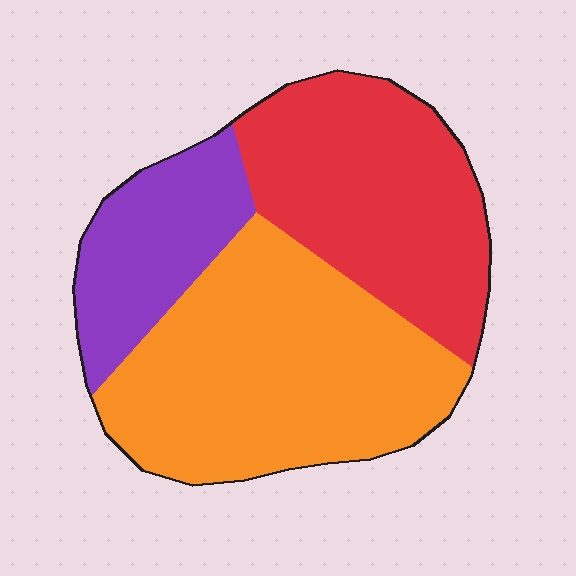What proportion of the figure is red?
Red covers 35% of the figure.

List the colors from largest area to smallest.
From largest to smallest: orange, red, purple.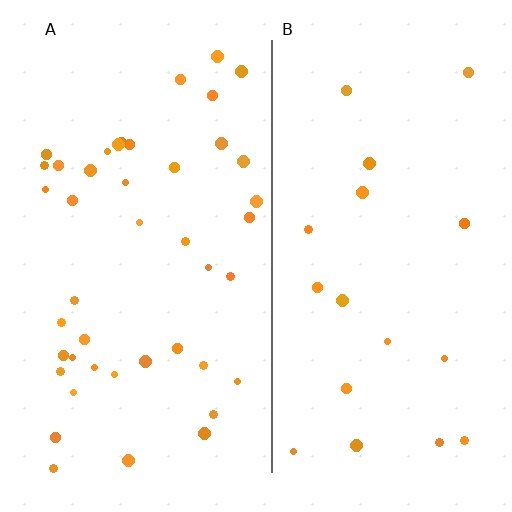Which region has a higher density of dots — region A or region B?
A (the left).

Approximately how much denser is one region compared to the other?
Approximately 2.4× — region A over region B.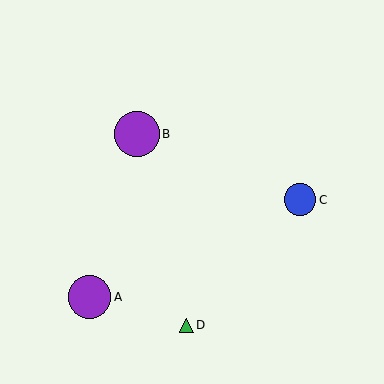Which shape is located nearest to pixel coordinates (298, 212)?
The blue circle (labeled C) at (300, 200) is nearest to that location.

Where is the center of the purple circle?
The center of the purple circle is at (90, 297).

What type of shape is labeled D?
Shape D is a green triangle.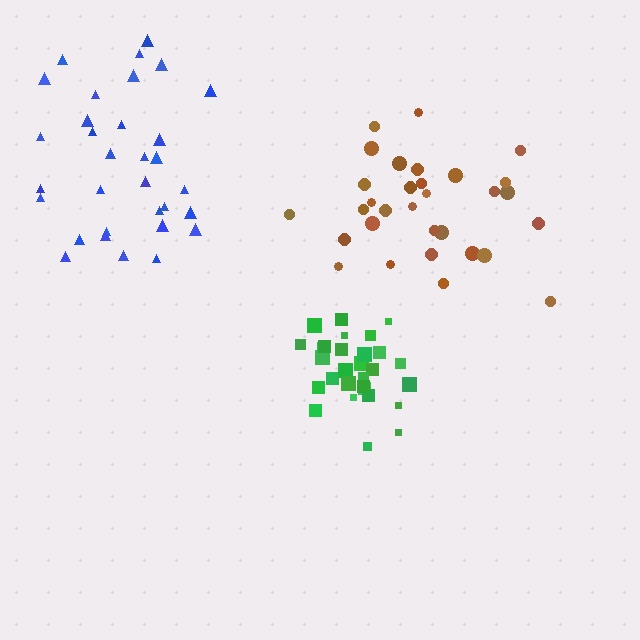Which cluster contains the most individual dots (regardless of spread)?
Blue (32).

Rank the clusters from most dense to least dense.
green, brown, blue.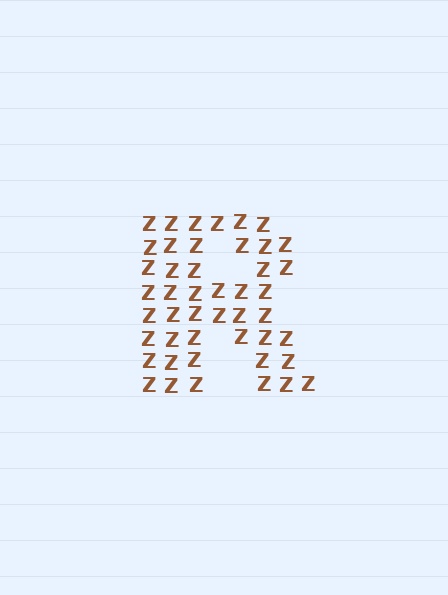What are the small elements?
The small elements are letter Z's.